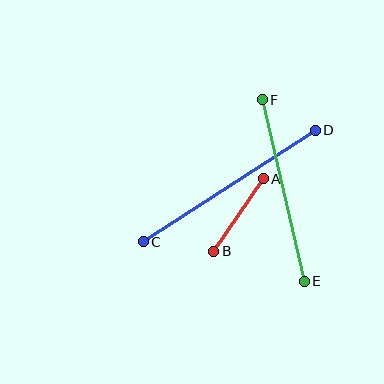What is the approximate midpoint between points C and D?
The midpoint is at approximately (229, 186) pixels.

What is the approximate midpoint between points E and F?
The midpoint is at approximately (283, 190) pixels.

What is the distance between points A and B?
The distance is approximately 88 pixels.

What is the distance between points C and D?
The distance is approximately 205 pixels.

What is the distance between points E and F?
The distance is approximately 186 pixels.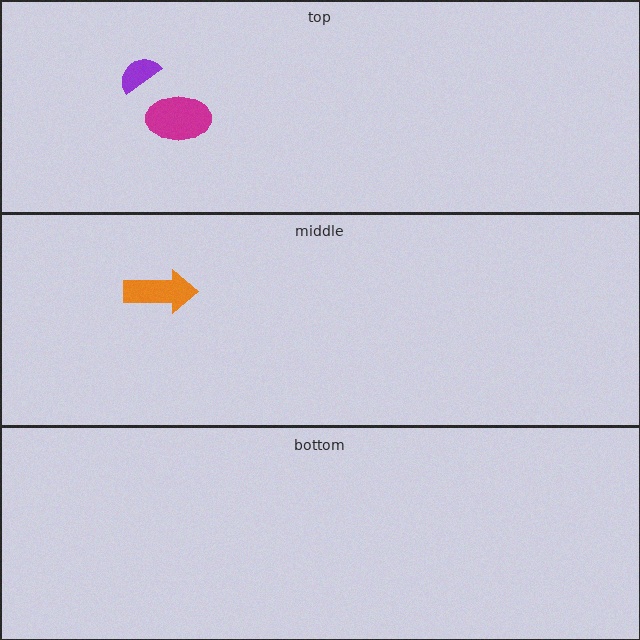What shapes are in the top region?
The magenta ellipse, the purple semicircle.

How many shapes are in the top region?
2.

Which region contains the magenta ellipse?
The top region.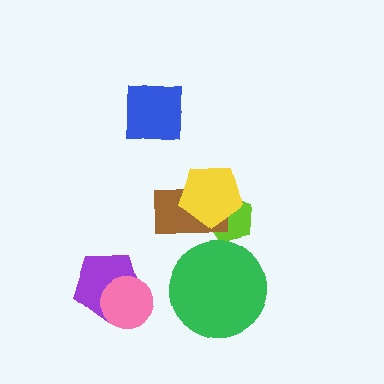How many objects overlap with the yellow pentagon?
2 objects overlap with the yellow pentagon.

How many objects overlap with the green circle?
0 objects overlap with the green circle.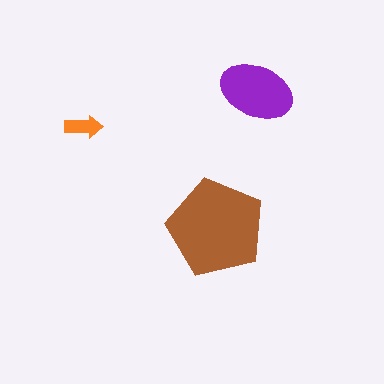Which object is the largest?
The brown pentagon.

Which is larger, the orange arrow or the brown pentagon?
The brown pentagon.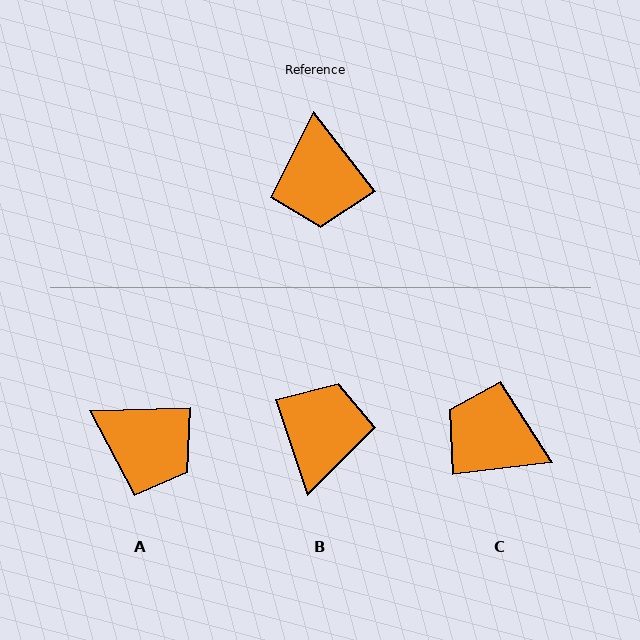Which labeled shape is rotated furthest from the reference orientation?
B, about 161 degrees away.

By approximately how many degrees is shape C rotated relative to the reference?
Approximately 121 degrees clockwise.